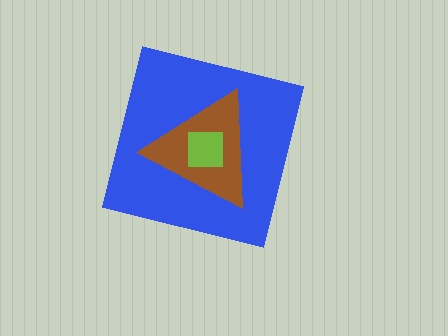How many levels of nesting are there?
3.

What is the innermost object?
The lime square.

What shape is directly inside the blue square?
The brown triangle.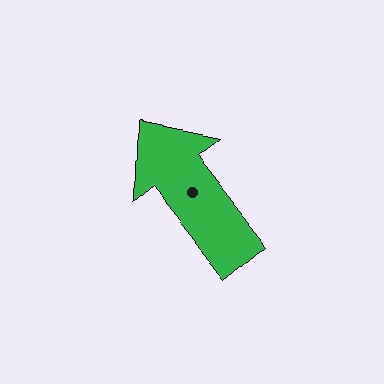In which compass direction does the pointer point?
Northwest.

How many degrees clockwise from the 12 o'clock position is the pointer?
Approximately 322 degrees.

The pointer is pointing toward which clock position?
Roughly 11 o'clock.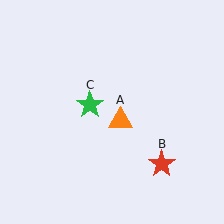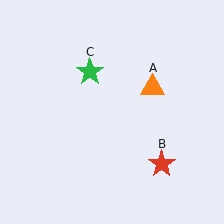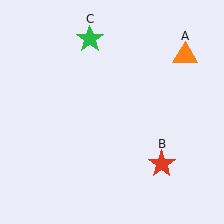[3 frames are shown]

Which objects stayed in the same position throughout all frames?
Red star (object B) remained stationary.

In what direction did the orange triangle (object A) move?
The orange triangle (object A) moved up and to the right.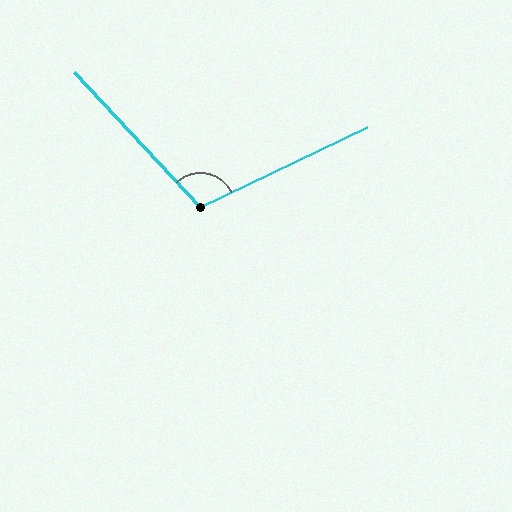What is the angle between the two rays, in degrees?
Approximately 108 degrees.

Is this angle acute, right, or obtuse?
It is obtuse.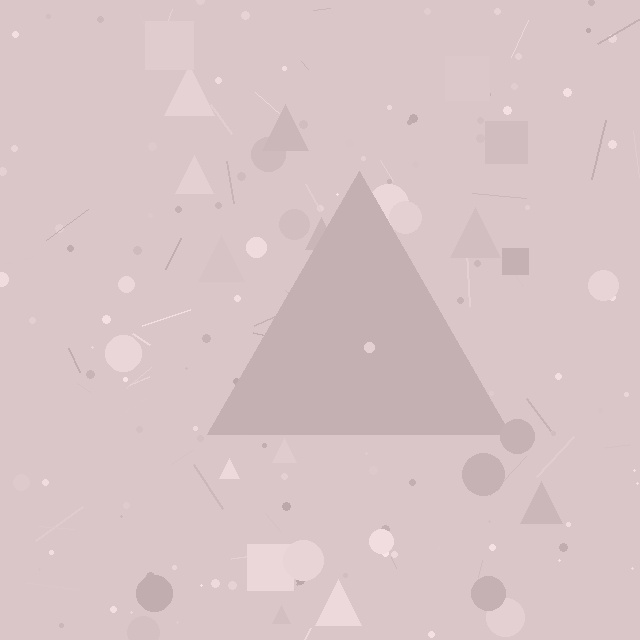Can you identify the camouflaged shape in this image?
The camouflaged shape is a triangle.